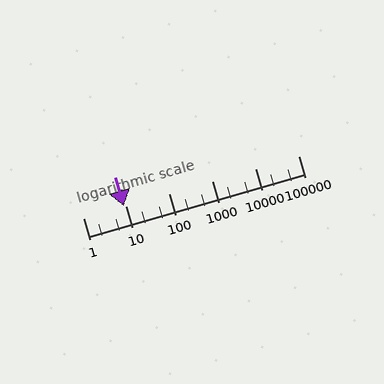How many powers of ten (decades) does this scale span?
The scale spans 5 decades, from 1 to 100000.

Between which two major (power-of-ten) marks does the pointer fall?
The pointer is between 1 and 10.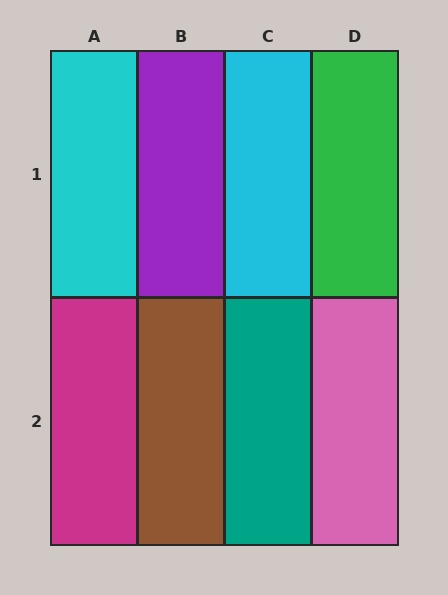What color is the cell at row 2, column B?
Brown.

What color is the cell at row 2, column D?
Pink.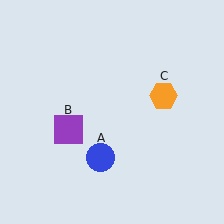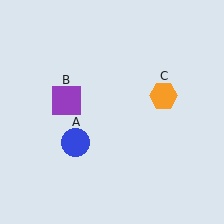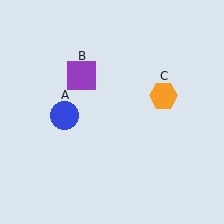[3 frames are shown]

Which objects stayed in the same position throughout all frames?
Orange hexagon (object C) remained stationary.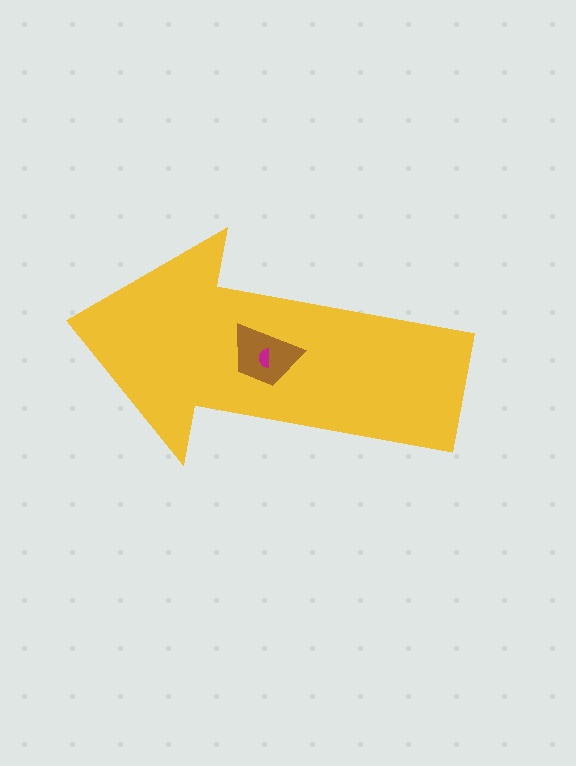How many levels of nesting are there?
3.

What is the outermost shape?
The yellow arrow.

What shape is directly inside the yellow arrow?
The brown trapezoid.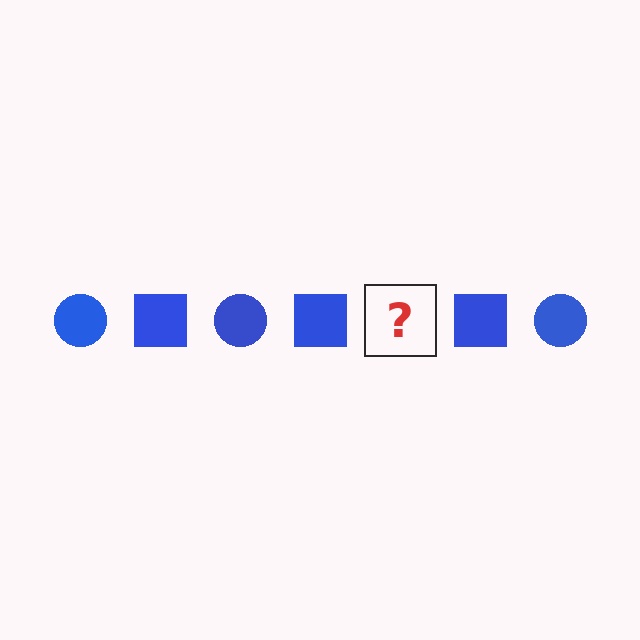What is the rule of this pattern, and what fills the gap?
The rule is that the pattern cycles through circle, square shapes in blue. The gap should be filled with a blue circle.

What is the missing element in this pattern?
The missing element is a blue circle.